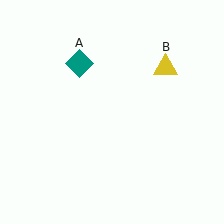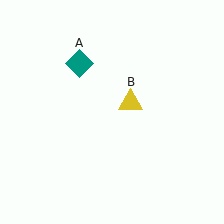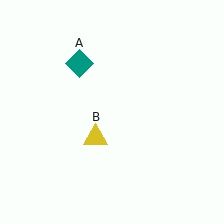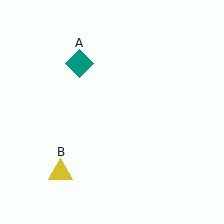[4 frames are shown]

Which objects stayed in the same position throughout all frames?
Teal diamond (object A) remained stationary.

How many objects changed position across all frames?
1 object changed position: yellow triangle (object B).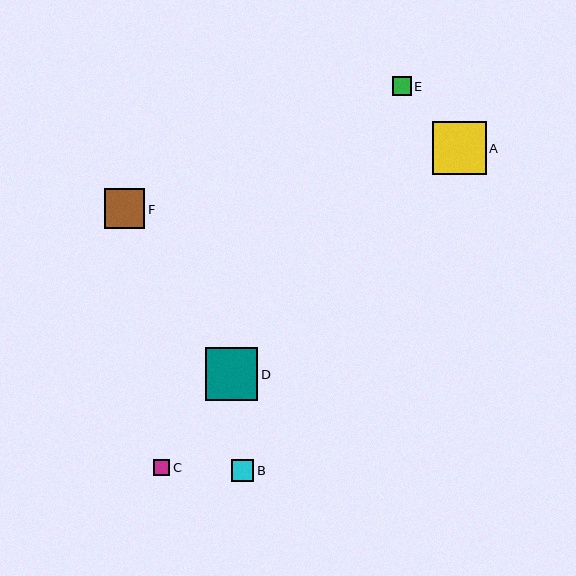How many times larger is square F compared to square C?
Square F is approximately 2.5 times the size of square C.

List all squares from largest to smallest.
From largest to smallest: A, D, F, B, E, C.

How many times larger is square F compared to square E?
Square F is approximately 2.1 times the size of square E.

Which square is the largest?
Square A is the largest with a size of approximately 53 pixels.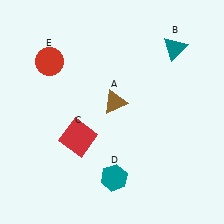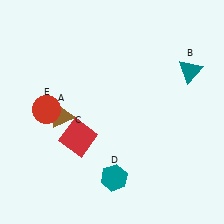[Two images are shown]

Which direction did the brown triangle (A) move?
The brown triangle (A) moved left.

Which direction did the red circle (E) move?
The red circle (E) moved down.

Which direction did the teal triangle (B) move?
The teal triangle (B) moved down.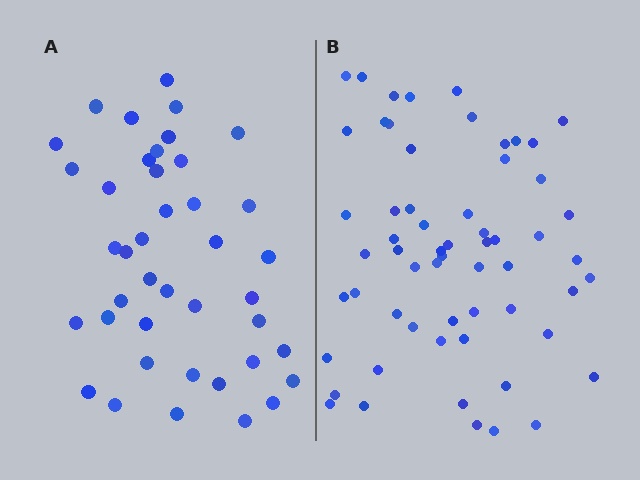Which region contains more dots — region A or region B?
Region B (the right region) has more dots.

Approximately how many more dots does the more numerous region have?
Region B has approximately 20 more dots than region A.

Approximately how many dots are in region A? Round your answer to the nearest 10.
About 40 dots. (The exact count is 41, which rounds to 40.)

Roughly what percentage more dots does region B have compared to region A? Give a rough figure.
About 45% more.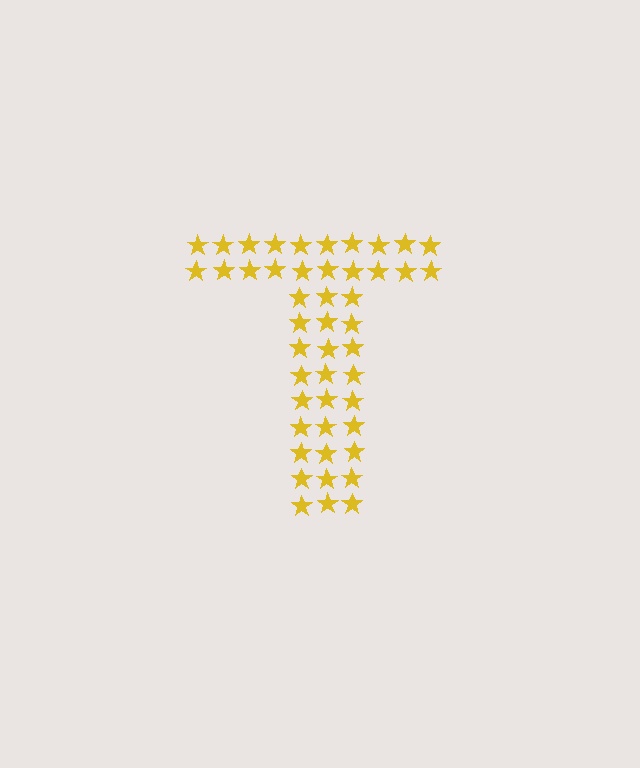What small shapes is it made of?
It is made of small stars.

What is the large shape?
The large shape is the letter T.